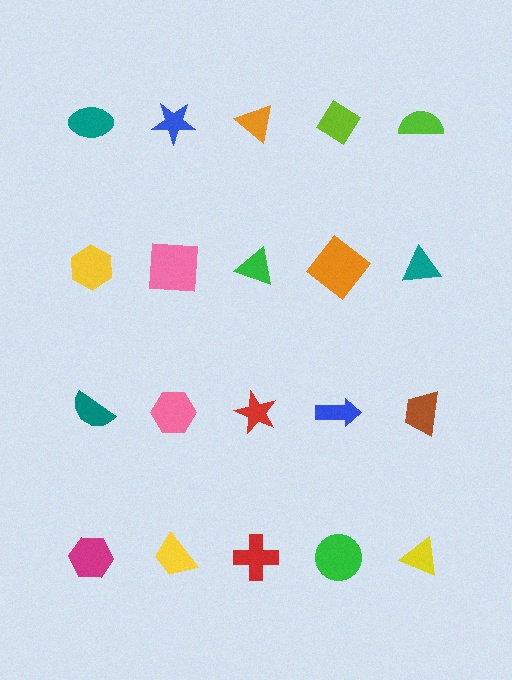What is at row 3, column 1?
A teal semicircle.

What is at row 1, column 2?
A blue star.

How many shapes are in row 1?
5 shapes.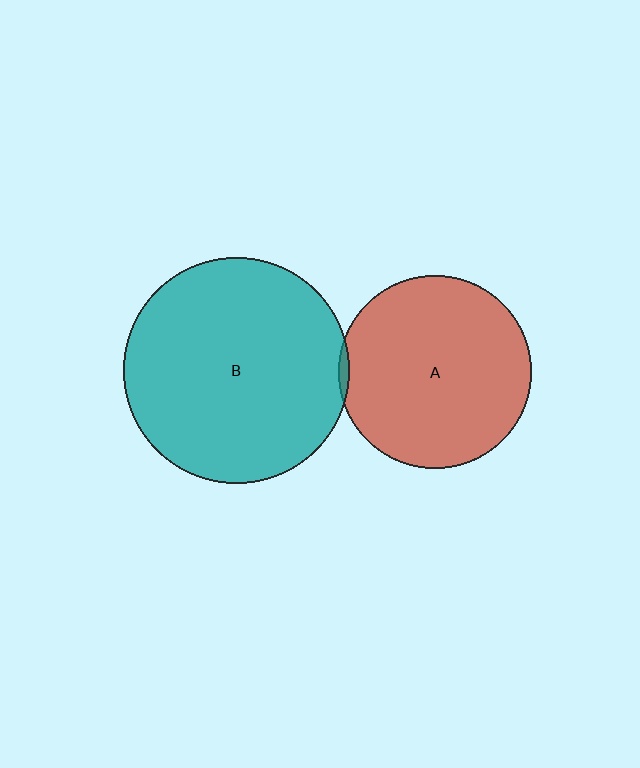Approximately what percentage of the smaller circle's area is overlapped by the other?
Approximately 5%.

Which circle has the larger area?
Circle B (teal).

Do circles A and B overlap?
Yes.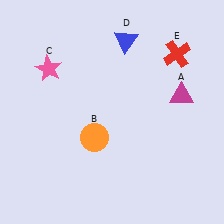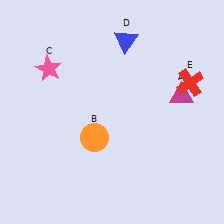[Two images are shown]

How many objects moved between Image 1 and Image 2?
1 object moved between the two images.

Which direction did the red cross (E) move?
The red cross (E) moved down.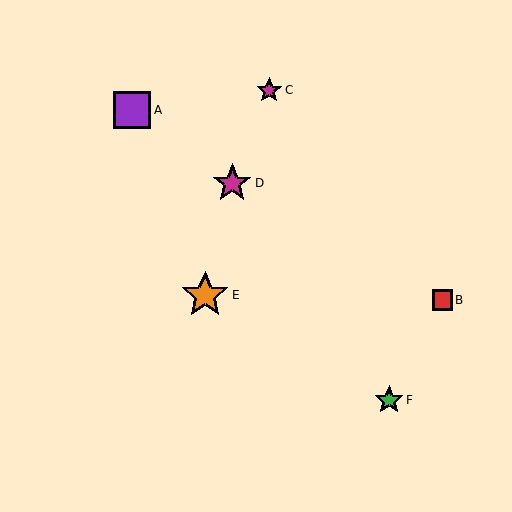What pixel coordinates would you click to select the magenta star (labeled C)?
Click at (269, 90) to select the magenta star C.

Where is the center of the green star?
The center of the green star is at (389, 400).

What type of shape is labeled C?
Shape C is a magenta star.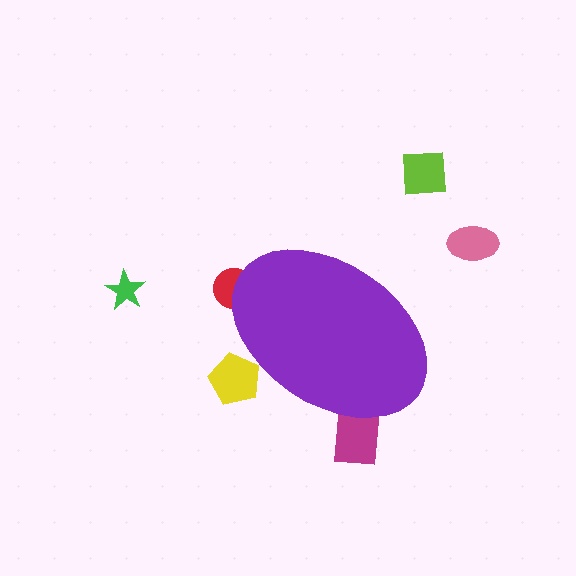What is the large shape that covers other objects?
A purple ellipse.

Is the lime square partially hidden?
No, the lime square is fully visible.